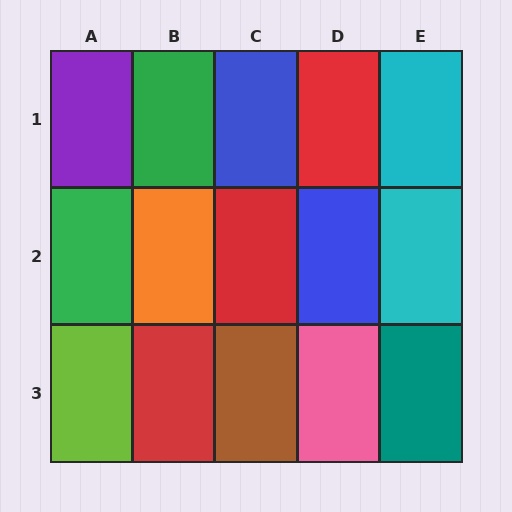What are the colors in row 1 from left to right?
Purple, green, blue, red, cyan.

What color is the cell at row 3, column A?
Lime.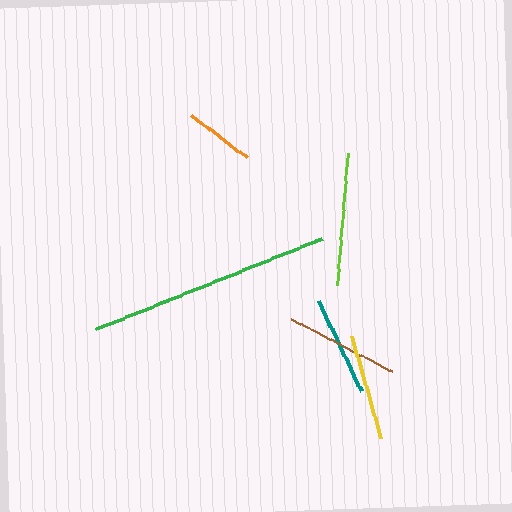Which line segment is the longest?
The green line is the longest at approximately 243 pixels.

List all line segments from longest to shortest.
From longest to shortest: green, lime, brown, yellow, teal, orange.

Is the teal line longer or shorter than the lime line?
The lime line is longer than the teal line.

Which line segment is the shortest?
The orange line is the shortest at approximately 69 pixels.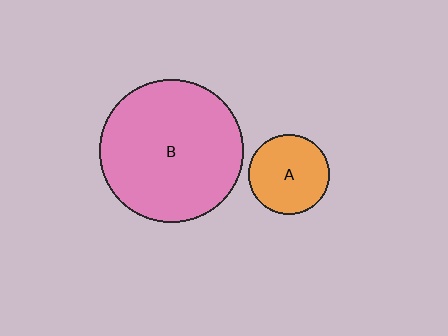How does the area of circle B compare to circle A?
Approximately 3.2 times.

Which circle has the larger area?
Circle B (pink).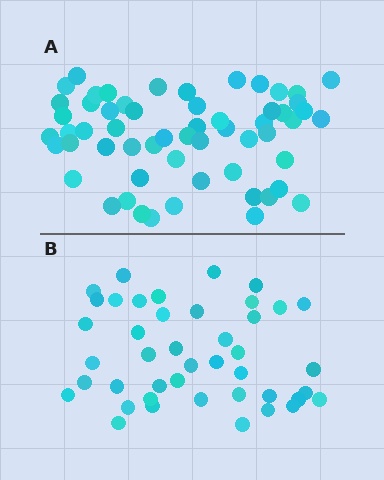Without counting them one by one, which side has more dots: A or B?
Region A (the top region) has more dots.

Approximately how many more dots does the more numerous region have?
Region A has approximately 15 more dots than region B.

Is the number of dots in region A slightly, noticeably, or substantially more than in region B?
Region A has noticeably more, but not dramatically so. The ratio is roughly 1.3 to 1.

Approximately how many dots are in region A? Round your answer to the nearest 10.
About 60 dots. (The exact count is 58, which rounds to 60.)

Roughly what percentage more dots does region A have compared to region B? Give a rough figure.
About 35% more.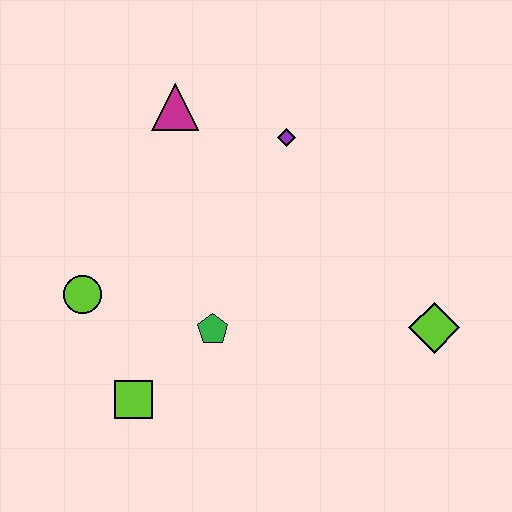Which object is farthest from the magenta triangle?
The lime diamond is farthest from the magenta triangle.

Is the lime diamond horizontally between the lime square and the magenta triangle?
No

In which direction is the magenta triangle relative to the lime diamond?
The magenta triangle is to the left of the lime diamond.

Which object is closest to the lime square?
The green pentagon is closest to the lime square.